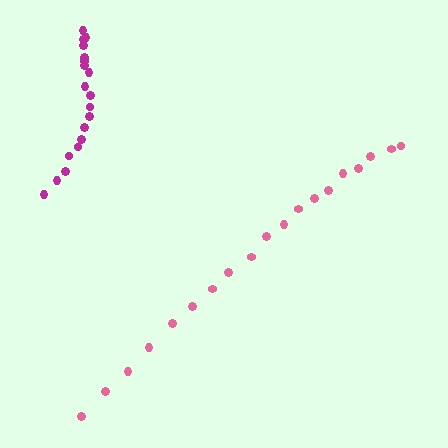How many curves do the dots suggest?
There are 2 distinct paths.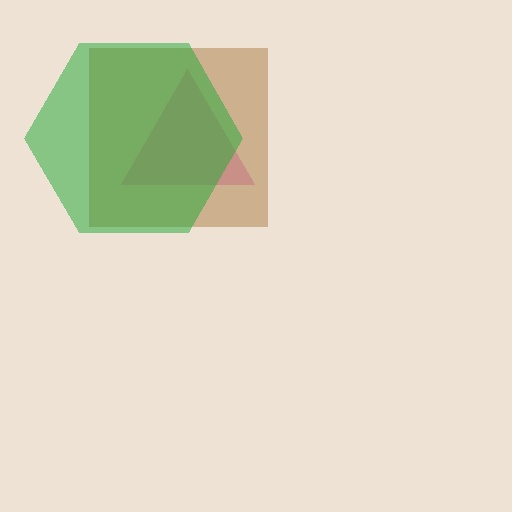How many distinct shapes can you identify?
There are 3 distinct shapes: a pink triangle, a brown square, a green hexagon.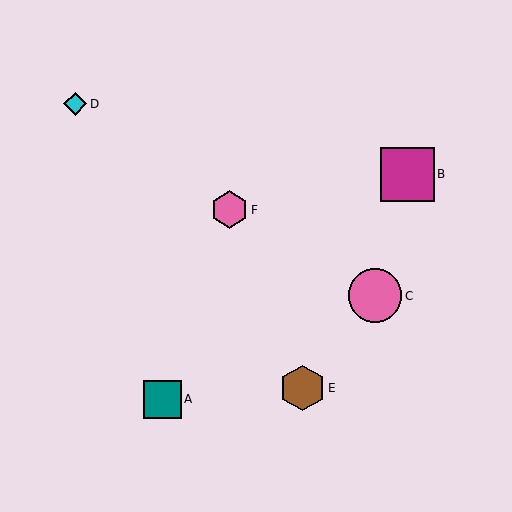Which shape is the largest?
The pink circle (labeled C) is the largest.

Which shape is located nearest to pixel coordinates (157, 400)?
The teal square (labeled A) at (162, 399) is nearest to that location.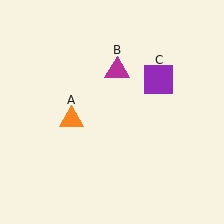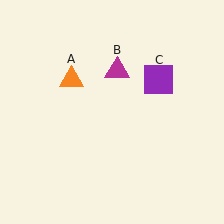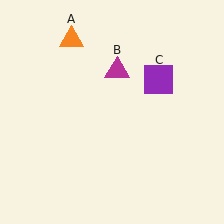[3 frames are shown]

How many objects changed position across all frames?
1 object changed position: orange triangle (object A).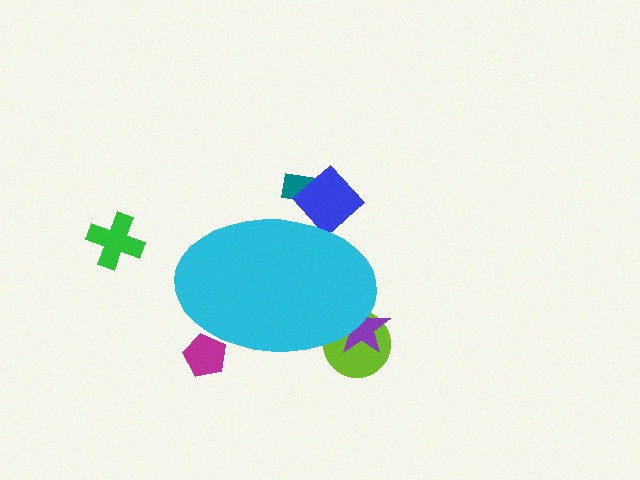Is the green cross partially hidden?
No, the green cross is fully visible.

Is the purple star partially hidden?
Yes, the purple star is partially hidden behind the cyan ellipse.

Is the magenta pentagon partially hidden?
Yes, the magenta pentagon is partially hidden behind the cyan ellipse.